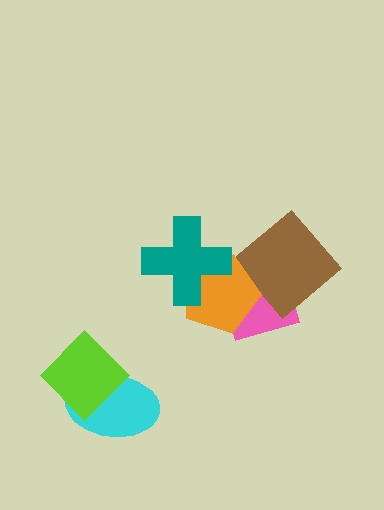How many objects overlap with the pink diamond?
3 objects overlap with the pink diamond.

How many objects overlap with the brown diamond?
1 object overlaps with the brown diamond.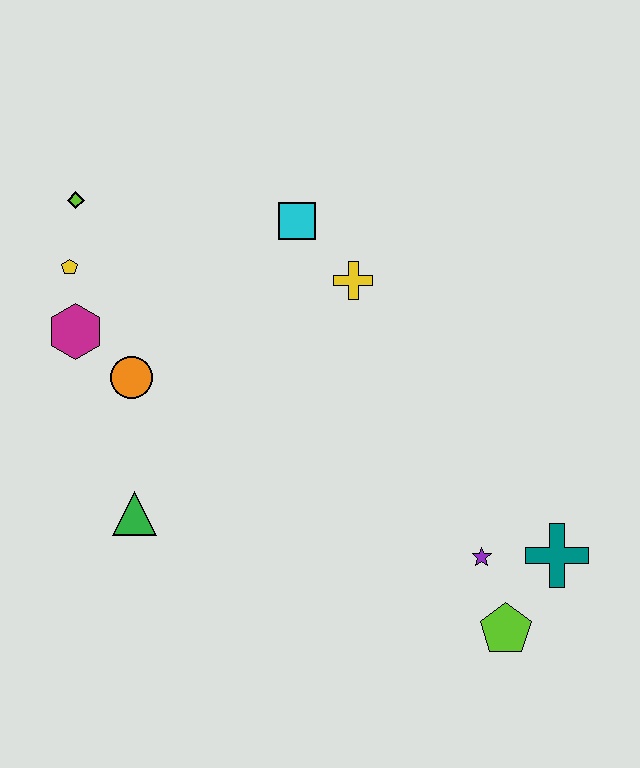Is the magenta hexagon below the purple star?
No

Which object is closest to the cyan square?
The yellow cross is closest to the cyan square.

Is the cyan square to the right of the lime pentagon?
No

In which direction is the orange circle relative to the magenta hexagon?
The orange circle is to the right of the magenta hexagon.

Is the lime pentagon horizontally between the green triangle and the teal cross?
Yes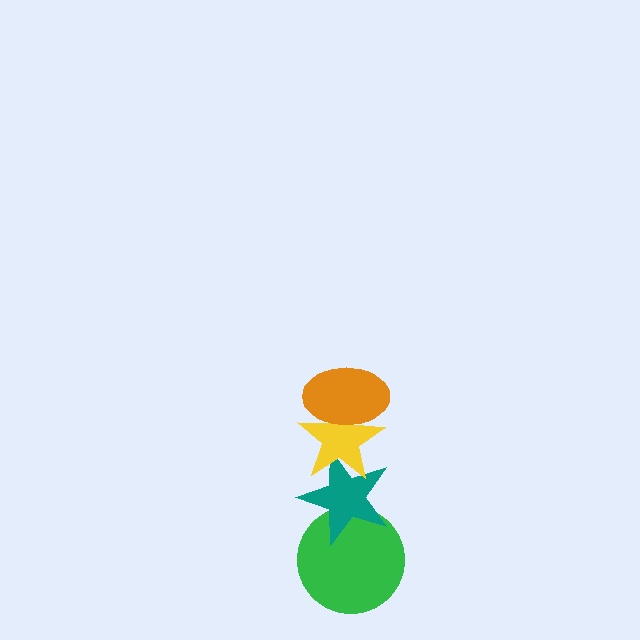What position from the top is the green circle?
The green circle is 4th from the top.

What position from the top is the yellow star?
The yellow star is 2nd from the top.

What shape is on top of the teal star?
The yellow star is on top of the teal star.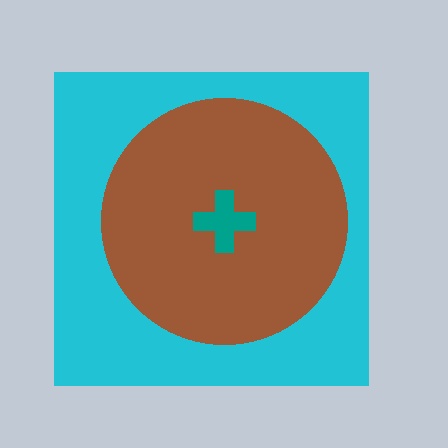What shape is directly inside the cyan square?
The brown circle.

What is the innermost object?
The teal cross.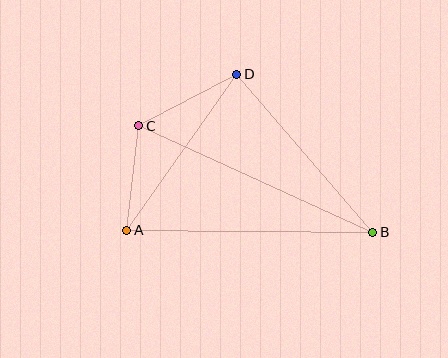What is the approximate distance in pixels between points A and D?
The distance between A and D is approximately 191 pixels.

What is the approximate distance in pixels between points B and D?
The distance between B and D is approximately 209 pixels.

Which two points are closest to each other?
Points A and C are closest to each other.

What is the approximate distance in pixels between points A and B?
The distance between A and B is approximately 246 pixels.